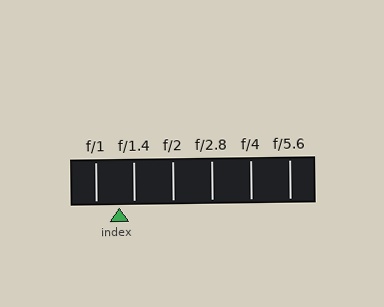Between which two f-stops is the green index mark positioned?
The index mark is between f/1 and f/1.4.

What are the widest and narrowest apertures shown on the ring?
The widest aperture shown is f/1 and the narrowest is f/5.6.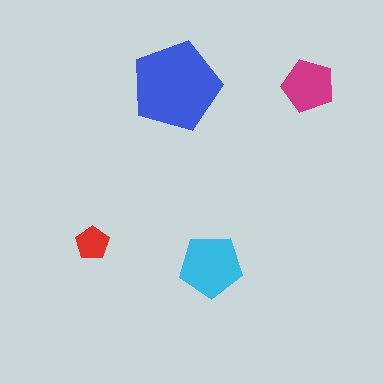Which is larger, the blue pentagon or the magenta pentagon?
The blue one.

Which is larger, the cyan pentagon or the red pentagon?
The cyan one.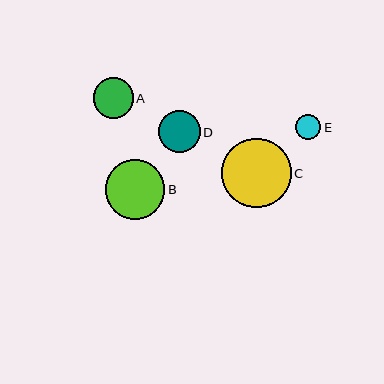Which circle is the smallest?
Circle E is the smallest with a size of approximately 25 pixels.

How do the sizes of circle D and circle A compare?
Circle D and circle A are approximately the same size.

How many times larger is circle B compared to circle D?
Circle B is approximately 1.4 times the size of circle D.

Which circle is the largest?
Circle C is the largest with a size of approximately 69 pixels.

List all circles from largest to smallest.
From largest to smallest: C, B, D, A, E.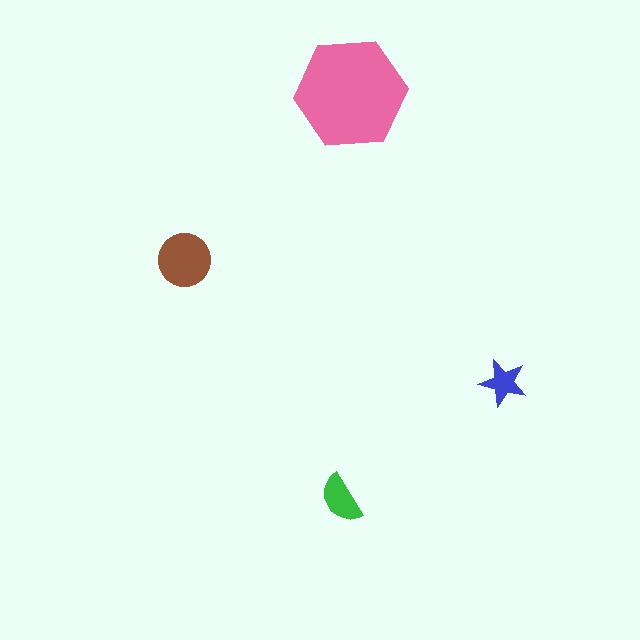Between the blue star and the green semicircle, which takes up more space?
The green semicircle.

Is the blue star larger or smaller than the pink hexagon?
Smaller.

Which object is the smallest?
The blue star.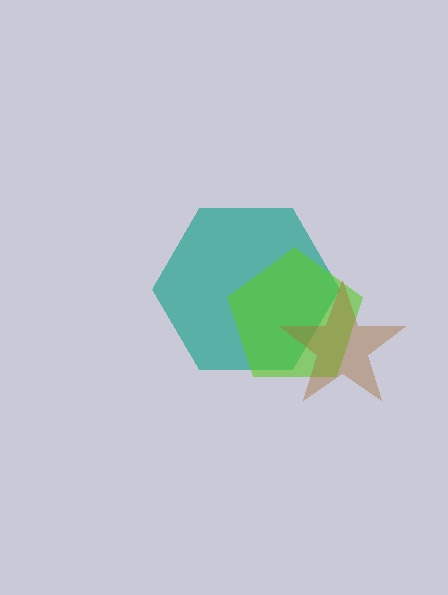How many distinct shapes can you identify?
There are 3 distinct shapes: a teal hexagon, a lime pentagon, a brown star.